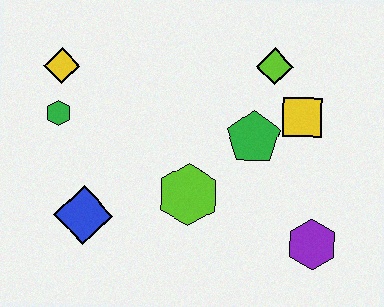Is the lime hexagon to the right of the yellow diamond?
Yes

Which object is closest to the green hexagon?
The yellow diamond is closest to the green hexagon.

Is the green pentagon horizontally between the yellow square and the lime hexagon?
Yes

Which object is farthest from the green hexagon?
The purple hexagon is farthest from the green hexagon.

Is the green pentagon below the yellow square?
Yes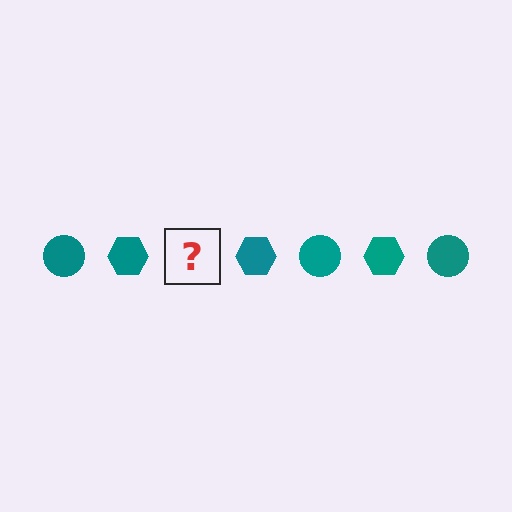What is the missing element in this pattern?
The missing element is a teal circle.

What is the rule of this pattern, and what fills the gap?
The rule is that the pattern cycles through circle, hexagon shapes in teal. The gap should be filled with a teal circle.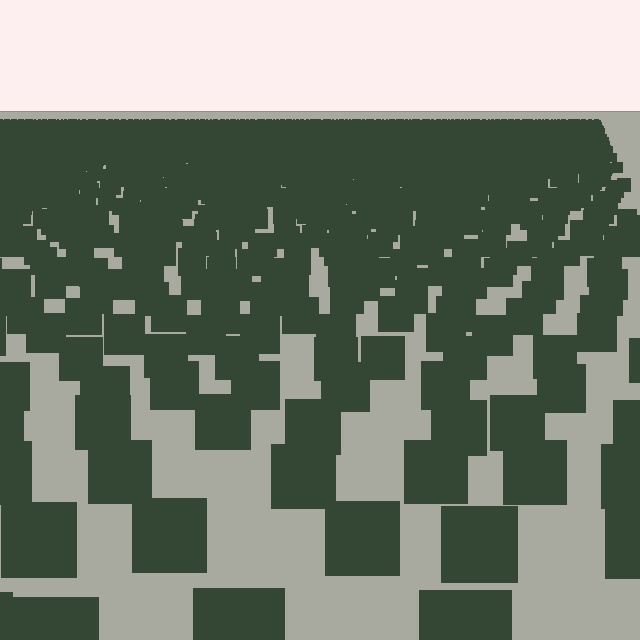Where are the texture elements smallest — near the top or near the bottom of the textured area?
Near the top.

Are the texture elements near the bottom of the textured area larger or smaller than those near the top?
Larger. Near the bottom, elements are closer to the viewer and appear at a bigger on-screen size.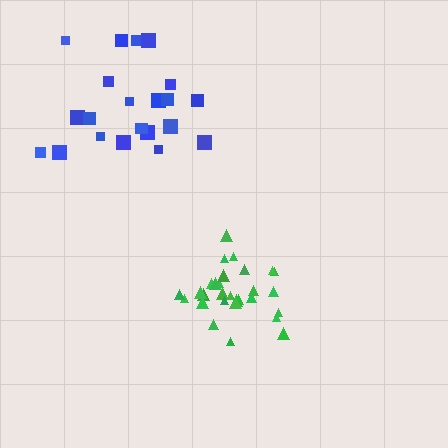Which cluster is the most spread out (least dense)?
Blue.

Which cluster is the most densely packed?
Green.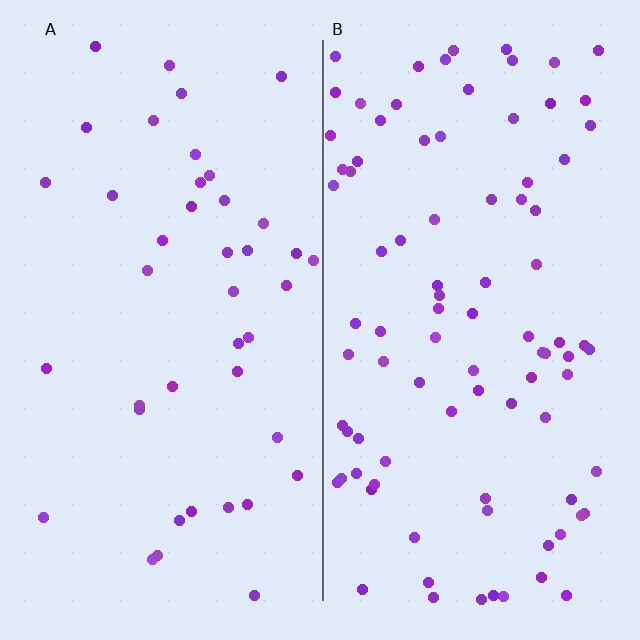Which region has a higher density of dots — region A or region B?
B (the right).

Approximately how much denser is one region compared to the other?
Approximately 2.2× — region B over region A.